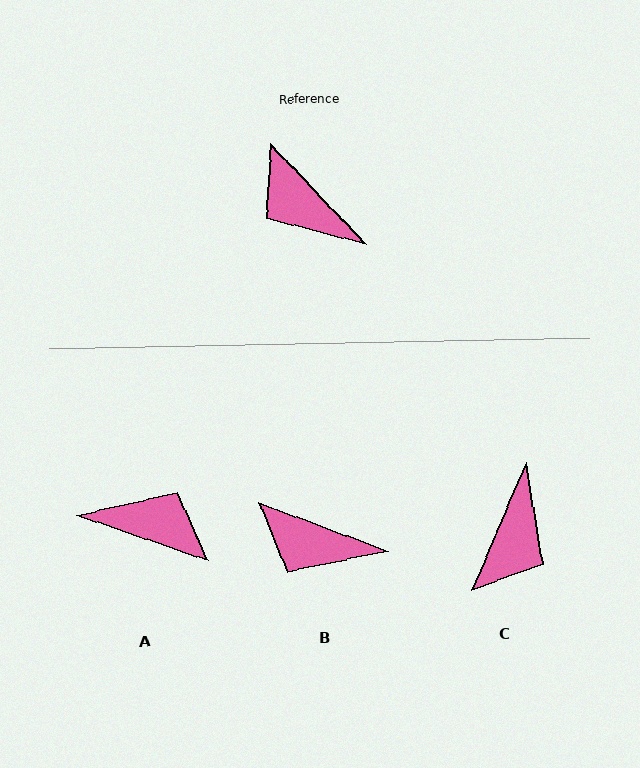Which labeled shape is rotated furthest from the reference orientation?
A, about 152 degrees away.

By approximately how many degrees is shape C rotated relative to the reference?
Approximately 114 degrees counter-clockwise.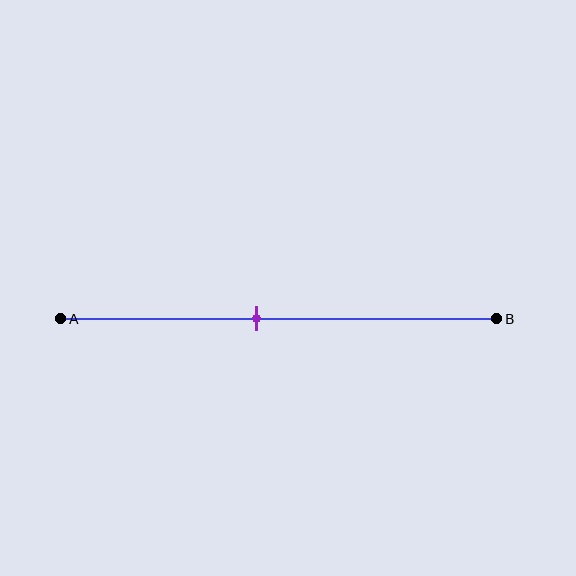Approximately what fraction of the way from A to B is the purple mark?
The purple mark is approximately 45% of the way from A to B.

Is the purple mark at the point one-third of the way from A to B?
No, the mark is at about 45% from A, not at the 33% one-third point.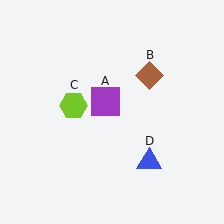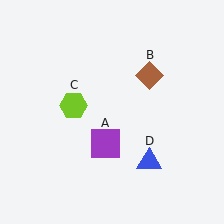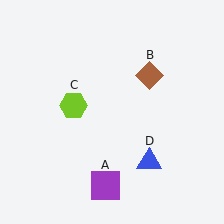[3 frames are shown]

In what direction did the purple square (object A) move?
The purple square (object A) moved down.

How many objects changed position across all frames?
1 object changed position: purple square (object A).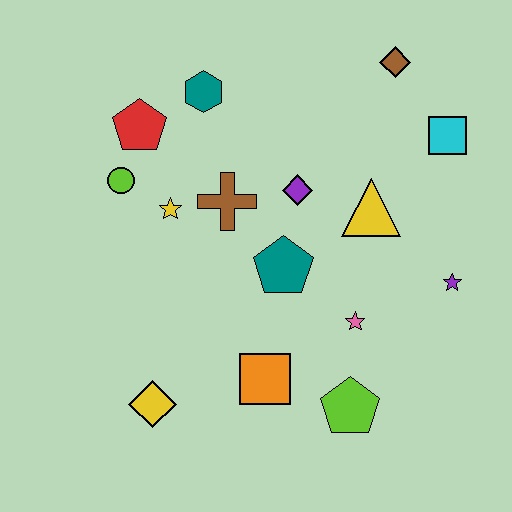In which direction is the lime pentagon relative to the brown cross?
The lime pentagon is below the brown cross.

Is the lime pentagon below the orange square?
Yes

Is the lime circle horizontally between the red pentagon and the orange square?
No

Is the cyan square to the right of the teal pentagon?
Yes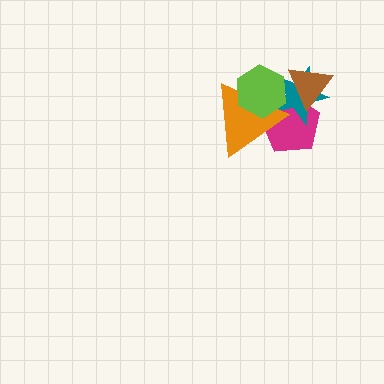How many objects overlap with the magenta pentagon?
4 objects overlap with the magenta pentagon.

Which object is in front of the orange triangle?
The lime hexagon is in front of the orange triangle.